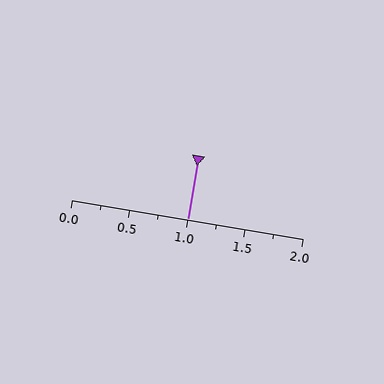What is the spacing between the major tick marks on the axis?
The major ticks are spaced 0.5 apart.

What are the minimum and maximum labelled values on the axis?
The axis runs from 0.0 to 2.0.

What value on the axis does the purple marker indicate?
The marker indicates approximately 1.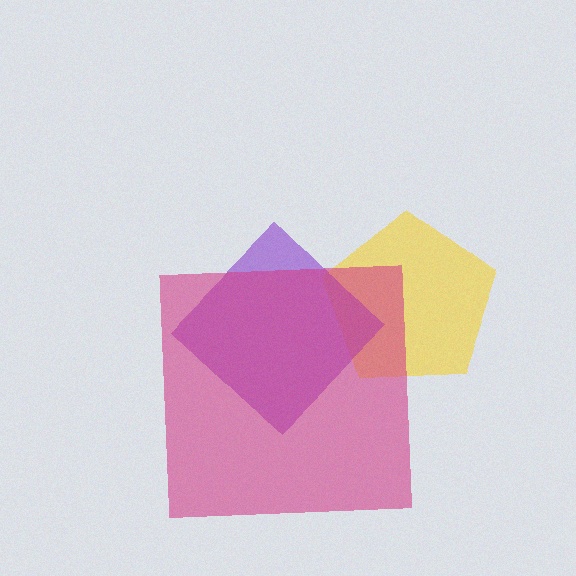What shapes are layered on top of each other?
The layered shapes are: a yellow pentagon, a purple diamond, a magenta square.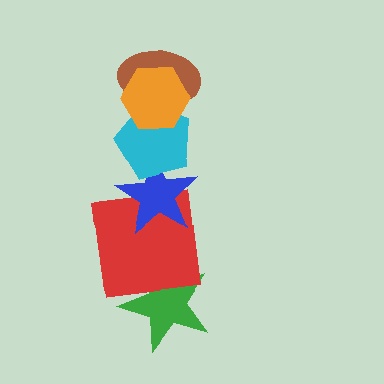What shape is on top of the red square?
The blue star is on top of the red square.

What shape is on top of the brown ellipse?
The orange hexagon is on top of the brown ellipse.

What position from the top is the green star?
The green star is 6th from the top.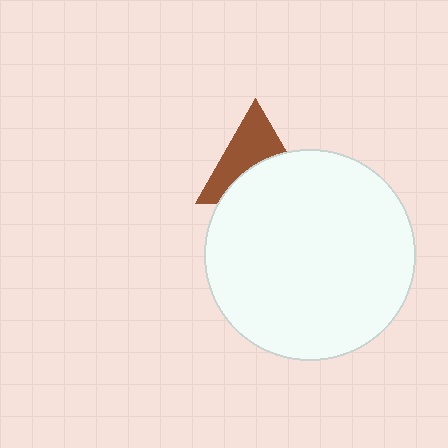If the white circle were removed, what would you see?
You would see the complete brown triangle.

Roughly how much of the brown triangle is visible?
About half of it is visible (roughly 52%).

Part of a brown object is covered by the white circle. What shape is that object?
It is a triangle.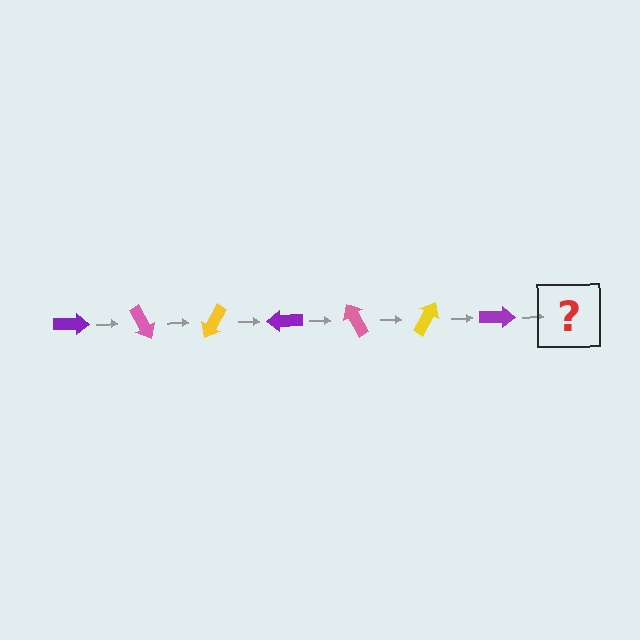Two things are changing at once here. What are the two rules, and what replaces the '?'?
The two rules are that it rotates 60 degrees each step and the color cycles through purple, pink, and yellow. The '?' should be a pink arrow, rotated 420 degrees from the start.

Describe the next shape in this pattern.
It should be a pink arrow, rotated 420 degrees from the start.